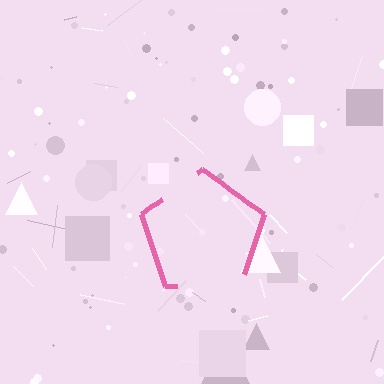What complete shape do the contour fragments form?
The contour fragments form a pentagon.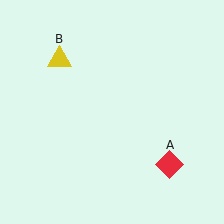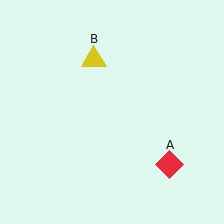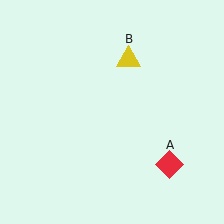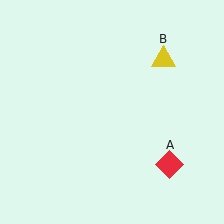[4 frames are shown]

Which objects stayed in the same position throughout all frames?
Red diamond (object A) remained stationary.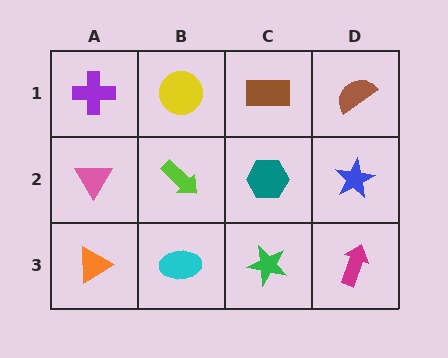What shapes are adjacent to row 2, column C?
A brown rectangle (row 1, column C), a green star (row 3, column C), a lime arrow (row 2, column B), a blue star (row 2, column D).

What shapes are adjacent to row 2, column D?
A brown semicircle (row 1, column D), a magenta arrow (row 3, column D), a teal hexagon (row 2, column C).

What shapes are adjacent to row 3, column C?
A teal hexagon (row 2, column C), a cyan ellipse (row 3, column B), a magenta arrow (row 3, column D).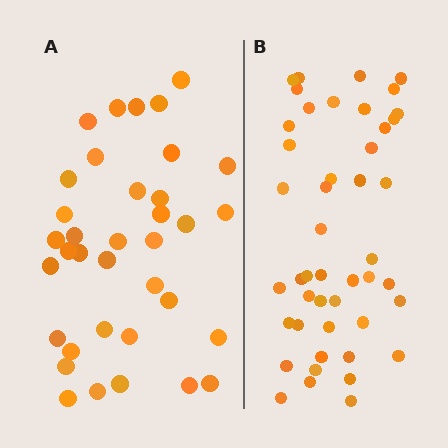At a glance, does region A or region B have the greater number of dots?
Region B (the right region) has more dots.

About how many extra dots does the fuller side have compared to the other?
Region B has roughly 10 or so more dots than region A.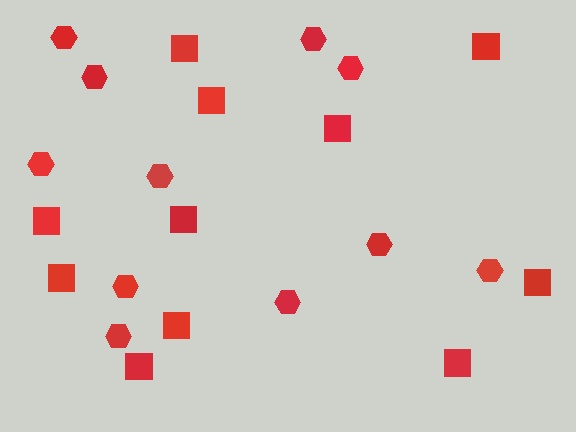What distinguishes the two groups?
There are 2 groups: one group of hexagons (11) and one group of squares (11).